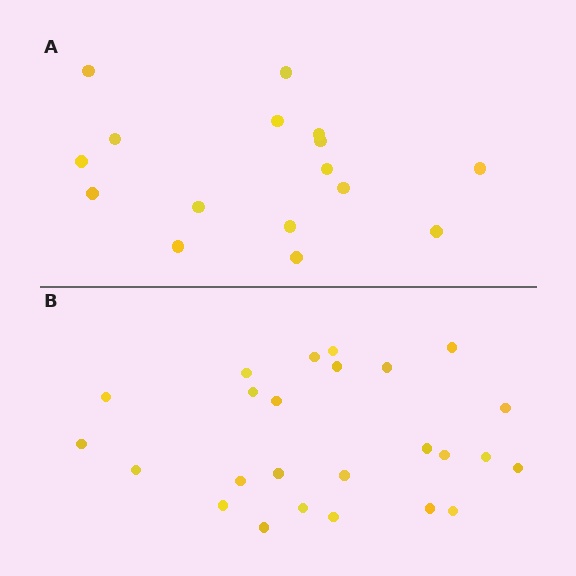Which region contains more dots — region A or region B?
Region B (the bottom region) has more dots.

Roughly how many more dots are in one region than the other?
Region B has roughly 8 or so more dots than region A.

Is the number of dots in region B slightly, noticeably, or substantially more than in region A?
Region B has substantially more. The ratio is roughly 1.6 to 1.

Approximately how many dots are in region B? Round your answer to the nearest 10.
About 20 dots. (The exact count is 25, which rounds to 20.)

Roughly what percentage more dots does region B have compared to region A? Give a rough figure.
About 55% more.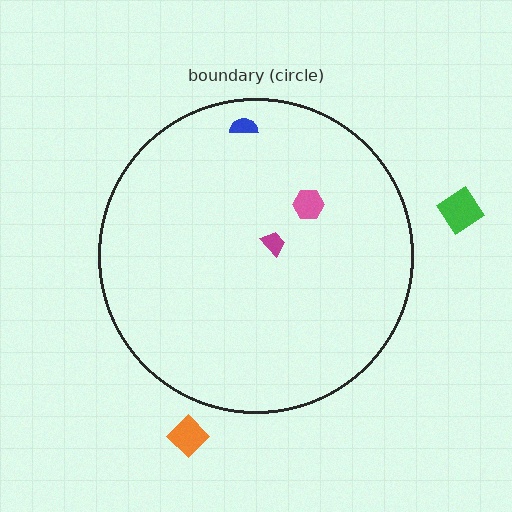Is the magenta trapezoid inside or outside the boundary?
Inside.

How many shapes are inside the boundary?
3 inside, 2 outside.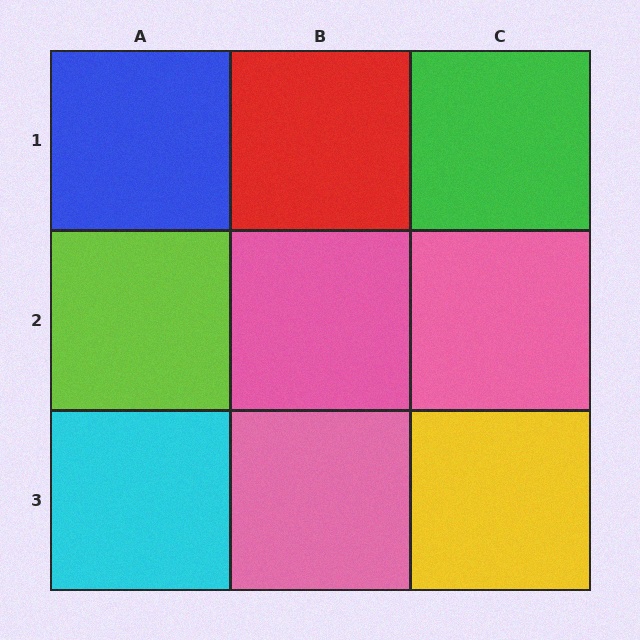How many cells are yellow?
1 cell is yellow.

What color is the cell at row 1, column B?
Red.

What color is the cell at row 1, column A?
Blue.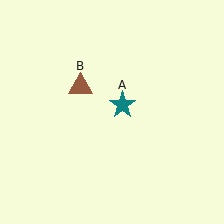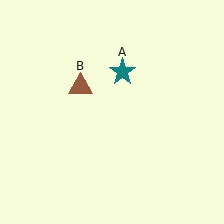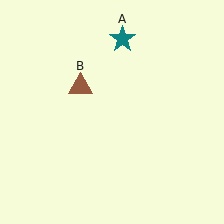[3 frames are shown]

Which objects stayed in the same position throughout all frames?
Brown triangle (object B) remained stationary.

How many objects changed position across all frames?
1 object changed position: teal star (object A).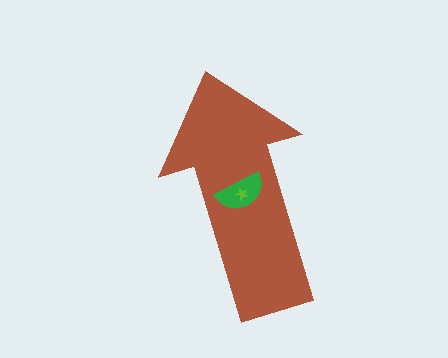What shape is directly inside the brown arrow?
The green semicircle.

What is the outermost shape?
The brown arrow.